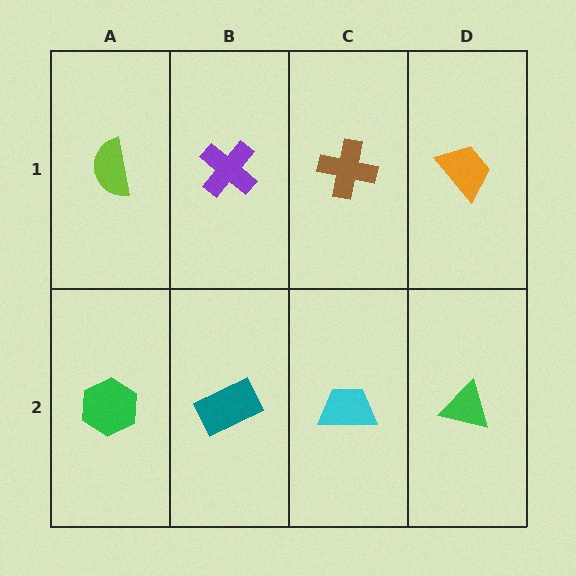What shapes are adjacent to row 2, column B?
A purple cross (row 1, column B), a green hexagon (row 2, column A), a cyan trapezoid (row 2, column C).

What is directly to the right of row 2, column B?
A cyan trapezoid.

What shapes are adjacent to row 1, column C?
A cyan trapezoid (row 2, column C), a purple cross (row 1, column B), an orange trapezoid (row 1, column D).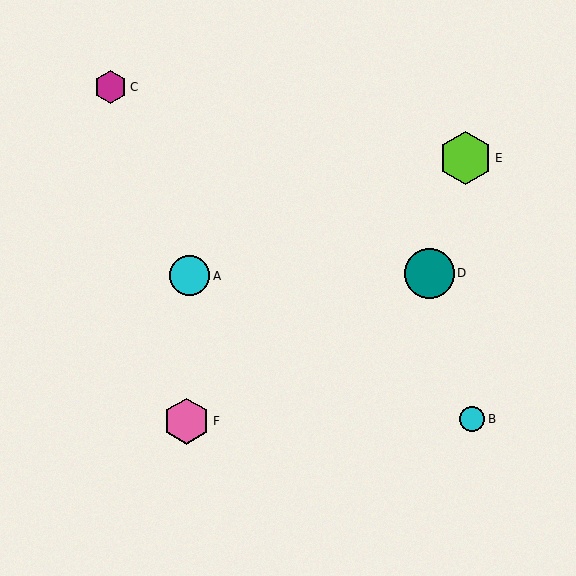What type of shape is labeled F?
Shape F is a pink hexagon.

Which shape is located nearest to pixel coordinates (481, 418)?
The cyan circle (labeled B) at (472, 419) is nearest to that location.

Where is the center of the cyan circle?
The center of the cyan circle is at (472, 419).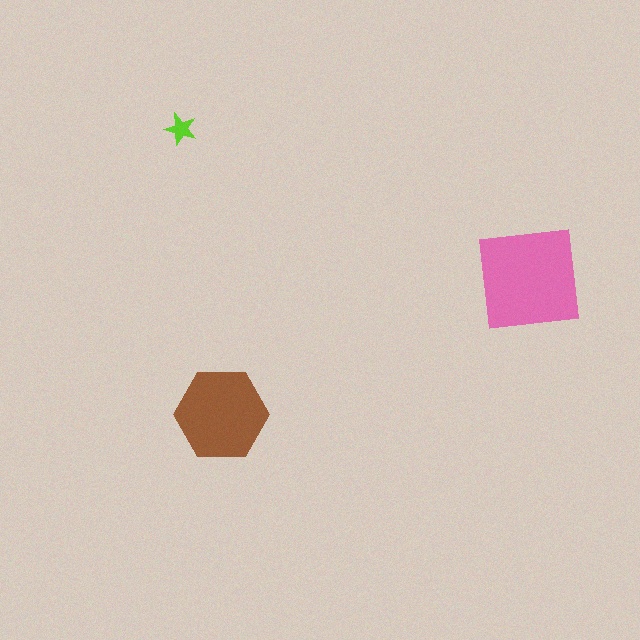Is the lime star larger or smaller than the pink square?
Smaller.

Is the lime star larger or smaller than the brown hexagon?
Smaller.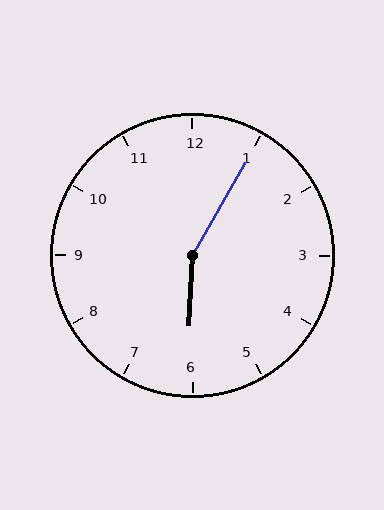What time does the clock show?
6:05.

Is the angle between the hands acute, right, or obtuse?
It is obtuse.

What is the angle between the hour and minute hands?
Approximately 152 degrees.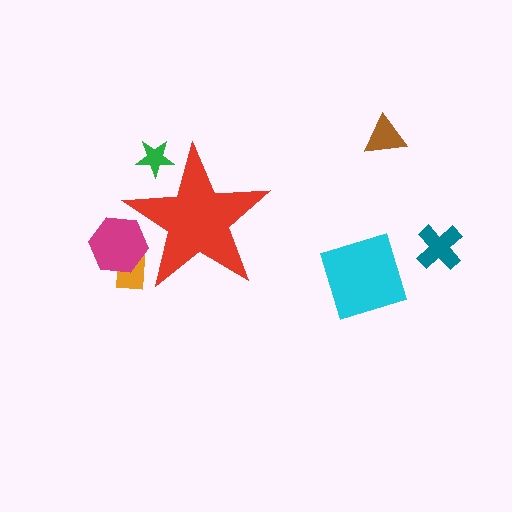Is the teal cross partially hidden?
No, the teal cross is fully visible.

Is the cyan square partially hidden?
No, the cyan square is fully visible.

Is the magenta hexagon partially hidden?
Yes, the magenta hexagon is partially hidden behind the red star.